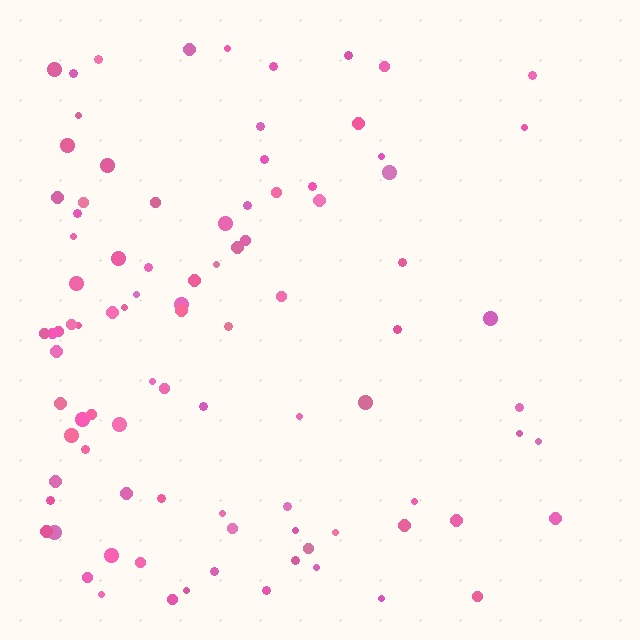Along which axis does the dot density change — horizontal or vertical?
Horizontal.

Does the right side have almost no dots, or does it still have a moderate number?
Still a moderate number, just noticeably fewer than the left.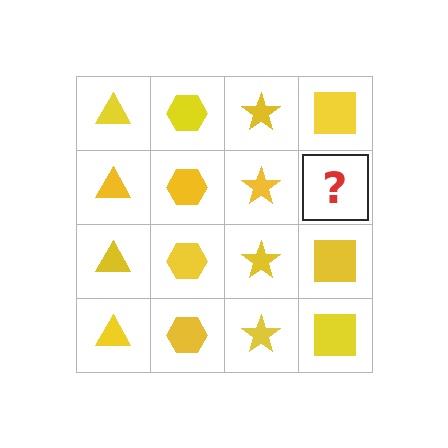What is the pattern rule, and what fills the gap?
The rule is that each column has a consistent shape. The gap should be filled with a yellow square.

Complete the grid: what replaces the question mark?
The question mark should be replaced with a yellow square.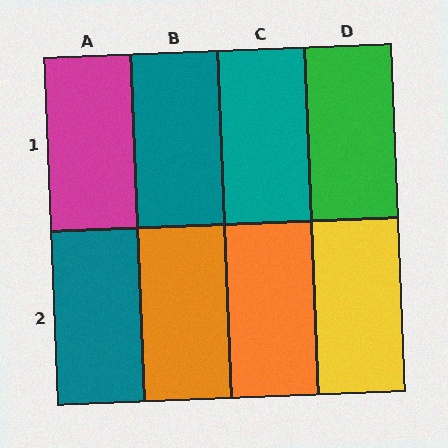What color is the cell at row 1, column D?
Green.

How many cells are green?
1 cell is green.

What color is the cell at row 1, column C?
Teal.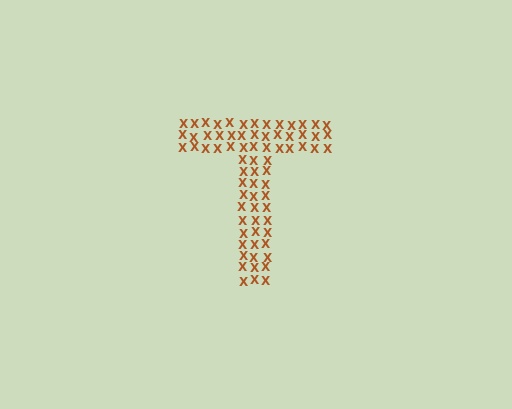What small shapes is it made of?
It is made of small letter X's.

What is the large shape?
The large shape is the letter T.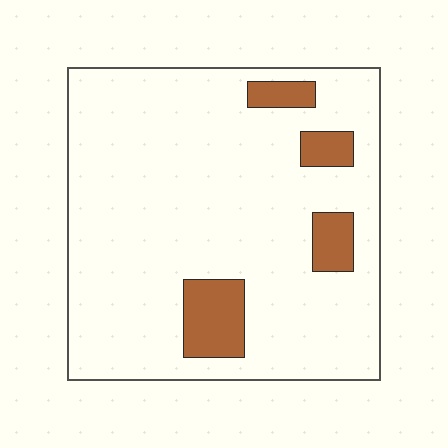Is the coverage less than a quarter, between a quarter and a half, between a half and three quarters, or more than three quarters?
Less than a quarter.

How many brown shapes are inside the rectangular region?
4.